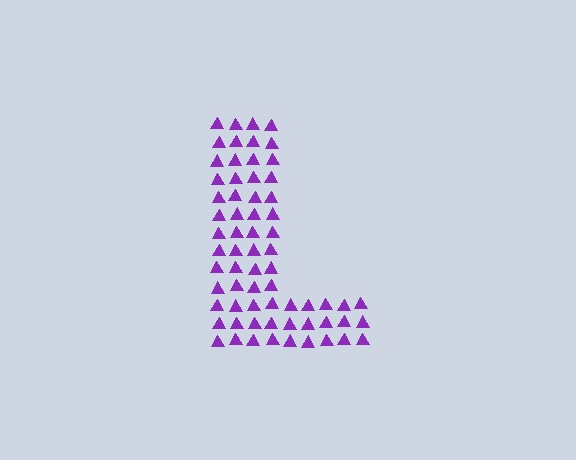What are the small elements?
The small elements are triangles.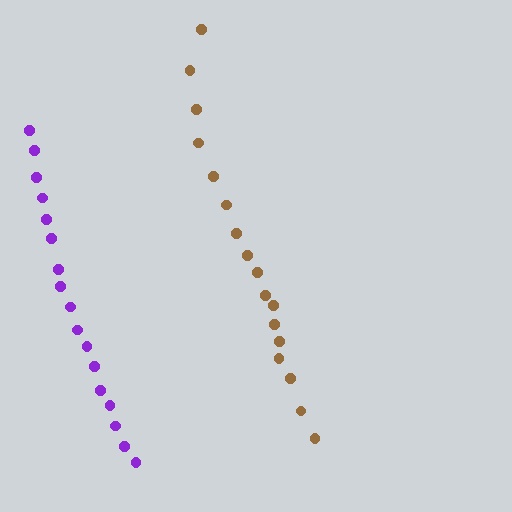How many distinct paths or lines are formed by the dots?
There are 2 distinct paths.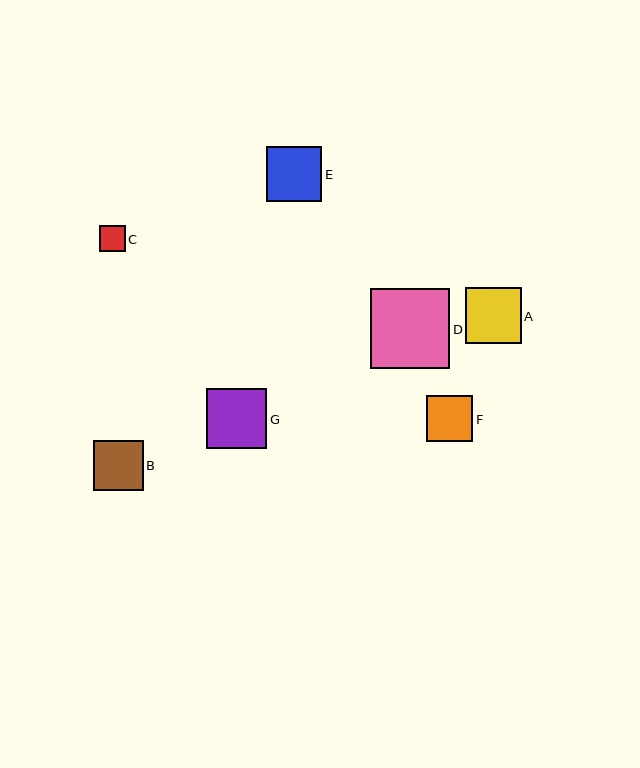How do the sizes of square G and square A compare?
Square G and square A are approximately the same size.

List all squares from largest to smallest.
From largest to smallest: D, G, A, E, B, F, C.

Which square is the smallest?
Square C is the smallest with a size of approximately 25 pixels.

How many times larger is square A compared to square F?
Square A is approximately 1.2 times the size of square F.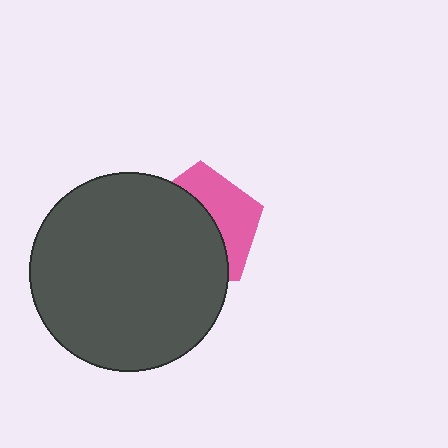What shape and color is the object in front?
The object in front is a dark gray circle.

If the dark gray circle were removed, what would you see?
You would see the complete pink pentagon.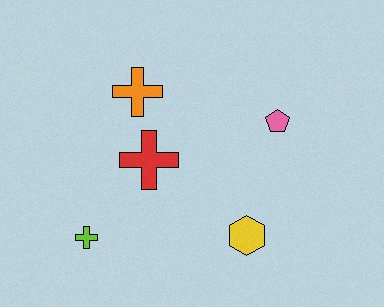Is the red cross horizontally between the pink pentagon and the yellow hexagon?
No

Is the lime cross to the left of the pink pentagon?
Yes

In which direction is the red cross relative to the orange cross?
The red cross is below the orange cross.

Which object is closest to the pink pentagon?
The yellow hexagon is closest to the pink pentagon.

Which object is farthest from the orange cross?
The yellow hexagon is farthest from the orange cross.